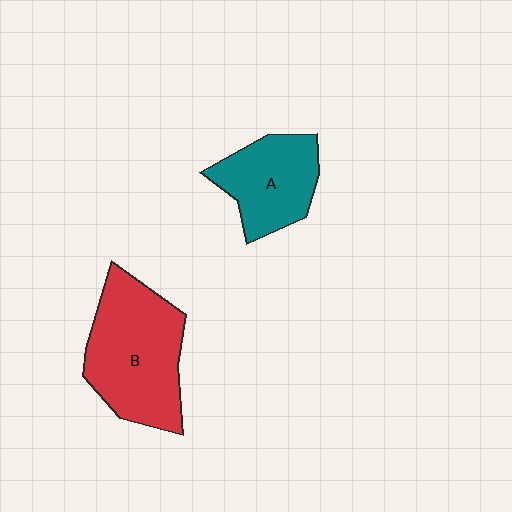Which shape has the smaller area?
Shape A (teal).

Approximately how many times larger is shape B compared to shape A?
Approximately 1.5 times.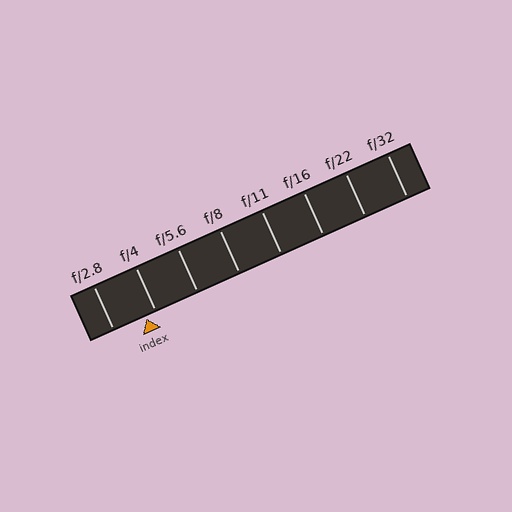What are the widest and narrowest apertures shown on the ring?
The widest aperture shown is f/2.8 and the narrowest is f/32.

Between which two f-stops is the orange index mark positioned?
The index mark is between f/2.8 and f/4.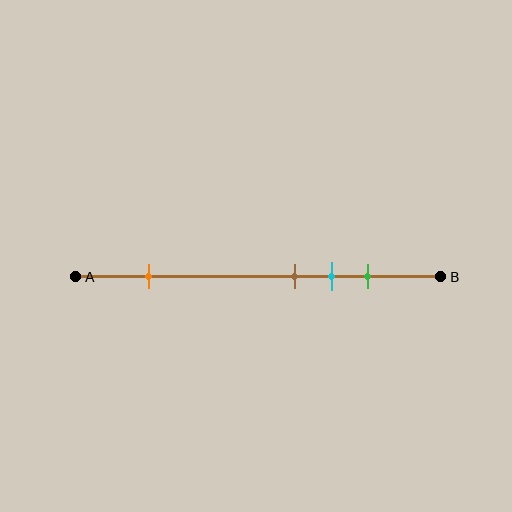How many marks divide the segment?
There are 4 marks dividing the segment.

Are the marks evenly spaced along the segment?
No, the marks are not evenly spaced.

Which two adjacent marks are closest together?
The brown and cyan marks are the closest adjacent pair.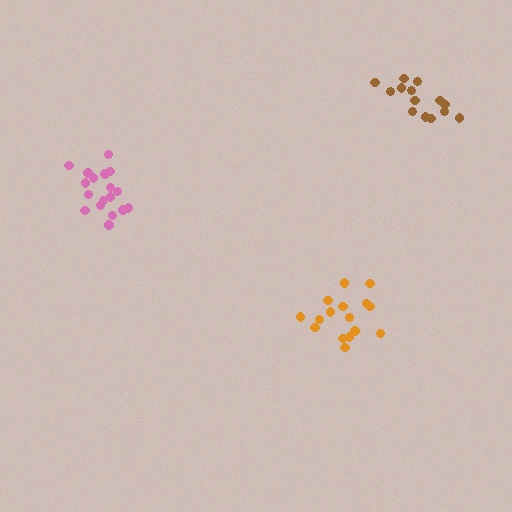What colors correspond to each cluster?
The clusters are colored: pink, orange, brown.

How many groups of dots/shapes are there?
There are 3 groups.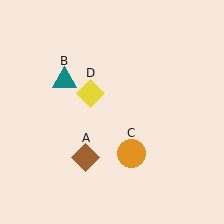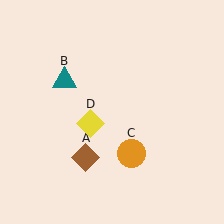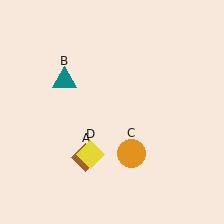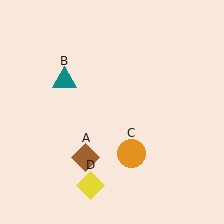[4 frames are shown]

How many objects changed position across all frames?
1 object changed position: yellow diamond (object D).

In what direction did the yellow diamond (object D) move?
The yellow diamond (object D) moved down.